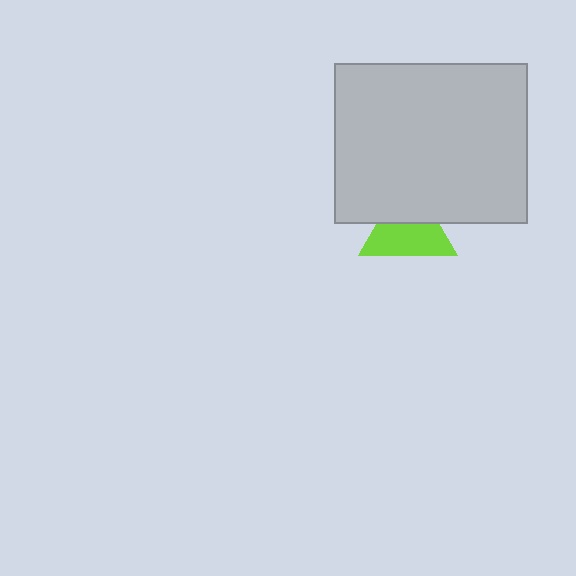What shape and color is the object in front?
The object in front is a light gray rectangle.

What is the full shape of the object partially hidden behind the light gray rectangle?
The partially hidden object is a lime triangle.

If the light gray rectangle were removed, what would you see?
You would see the complete lime triangle.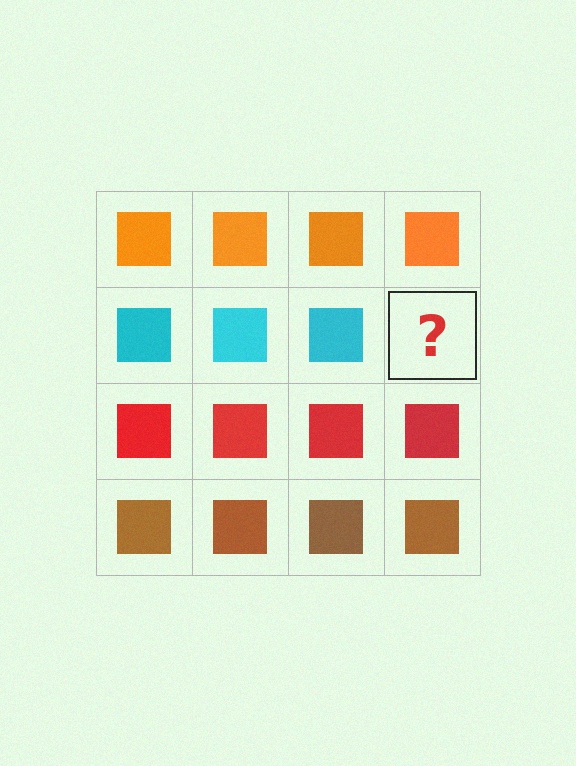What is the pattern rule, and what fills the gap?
The rule is that each row has a consistent color. The gap should be filled with a cyan square.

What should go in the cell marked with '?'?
The missing cell should contain a cyan square.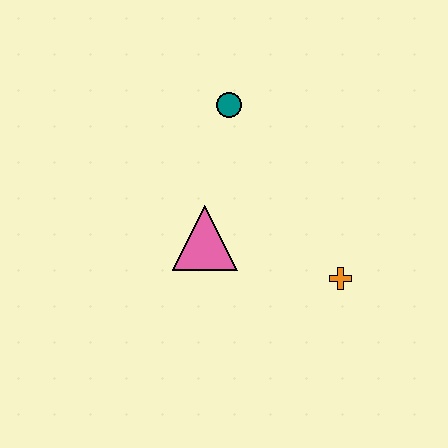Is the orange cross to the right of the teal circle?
Yes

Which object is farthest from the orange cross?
The teal circle is farthest from the orange cross.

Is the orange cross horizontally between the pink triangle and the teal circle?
No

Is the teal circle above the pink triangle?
Yes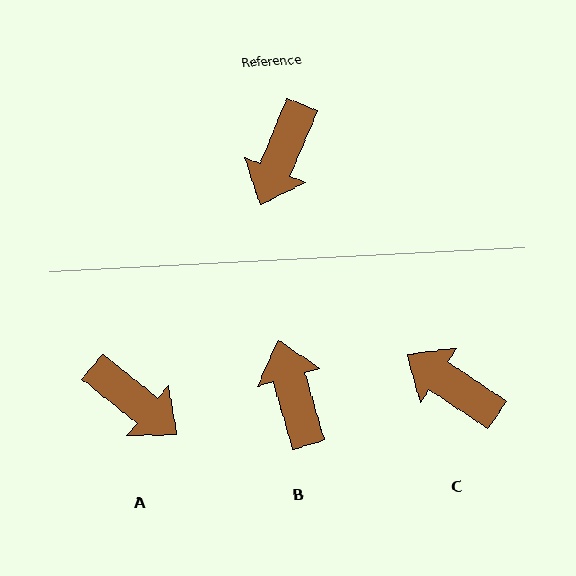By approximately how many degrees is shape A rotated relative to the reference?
Approximately 74 degrees counter-clockwise.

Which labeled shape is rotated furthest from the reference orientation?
B, about 141 degrees away.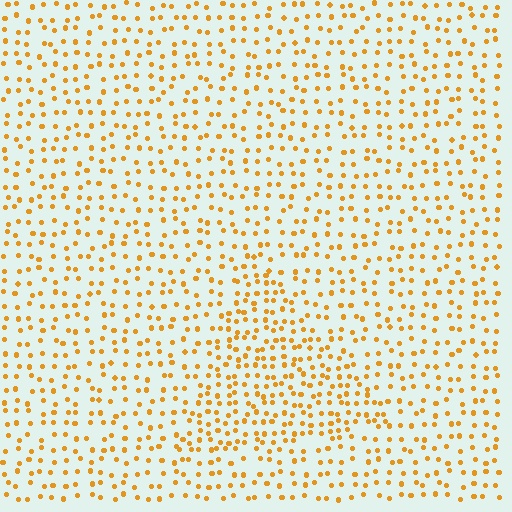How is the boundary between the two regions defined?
The boundary is defined by a change in element density (approximately 1.7x ratio). All elements are the same color, size, and shape.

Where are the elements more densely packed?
The elements are more densely packed inside the triangle boundary.